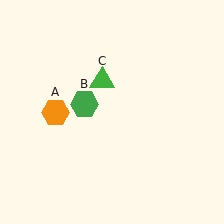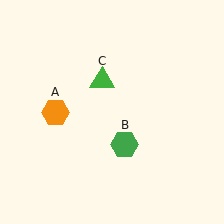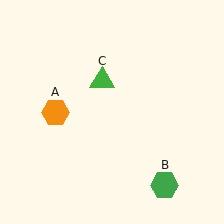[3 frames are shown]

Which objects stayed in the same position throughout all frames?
Orange hexagon (object A) and green triangle (object C) remained stationary.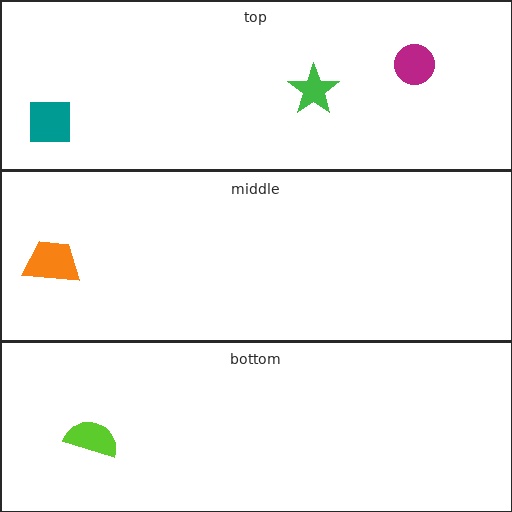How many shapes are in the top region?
3.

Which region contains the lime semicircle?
The bottom region.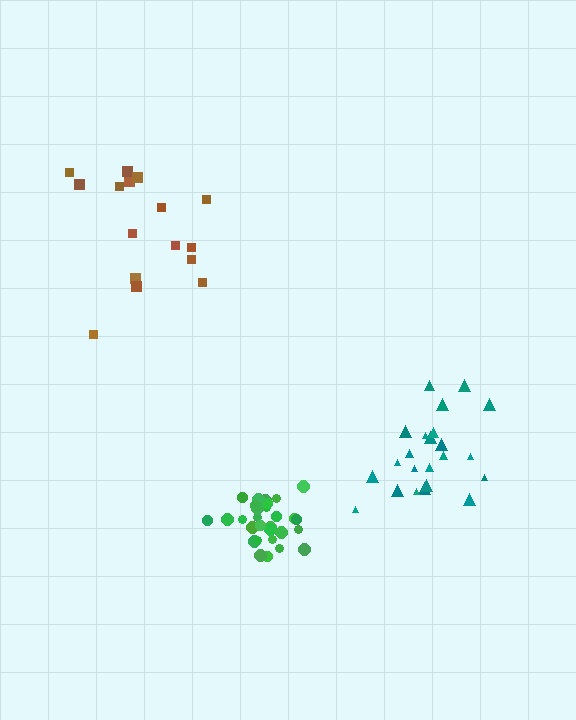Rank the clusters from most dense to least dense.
green, teal, brown.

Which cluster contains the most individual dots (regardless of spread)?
Green (29).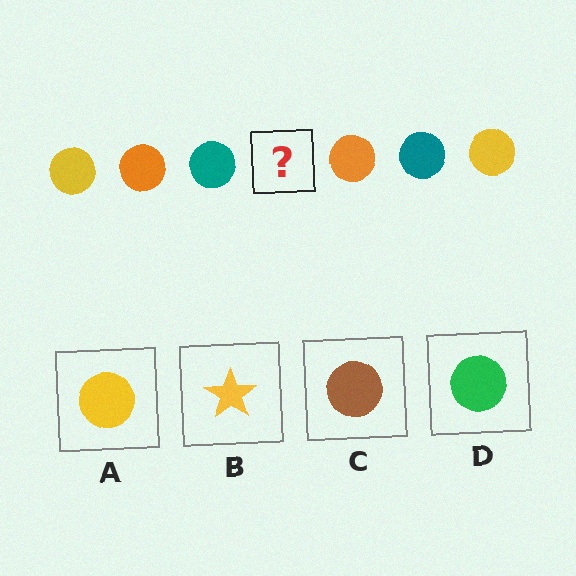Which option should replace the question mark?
Option A.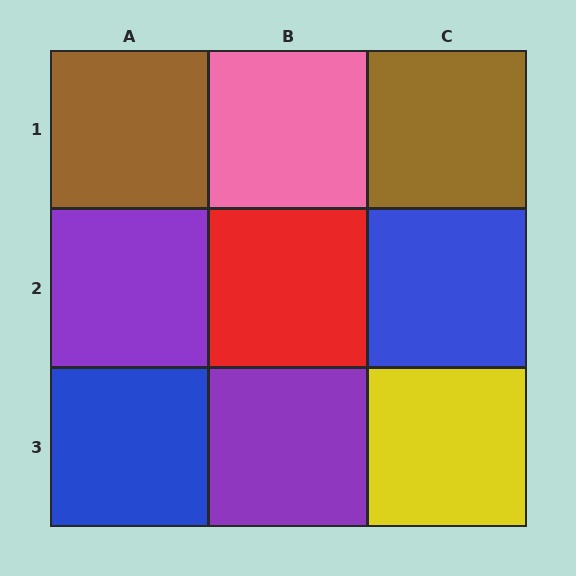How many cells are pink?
1 cell is pink.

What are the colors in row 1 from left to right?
Brown, pink, brown.